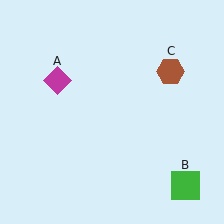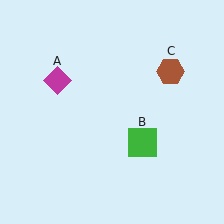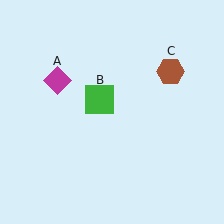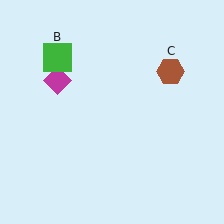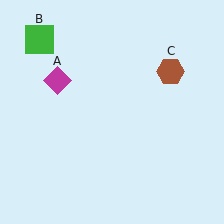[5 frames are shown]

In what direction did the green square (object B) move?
The green square (object B) moved up and to the left.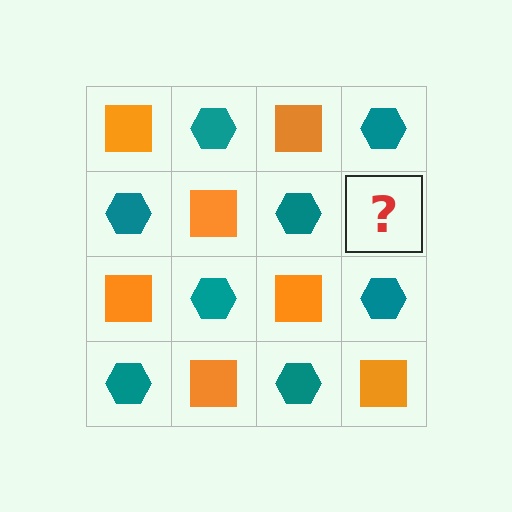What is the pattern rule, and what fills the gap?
The rule is that it alternates orange square and teal hexagon in a checkerboard pattern. The gap should be filled with an orange square.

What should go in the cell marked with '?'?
The missing cell should contain an orange square.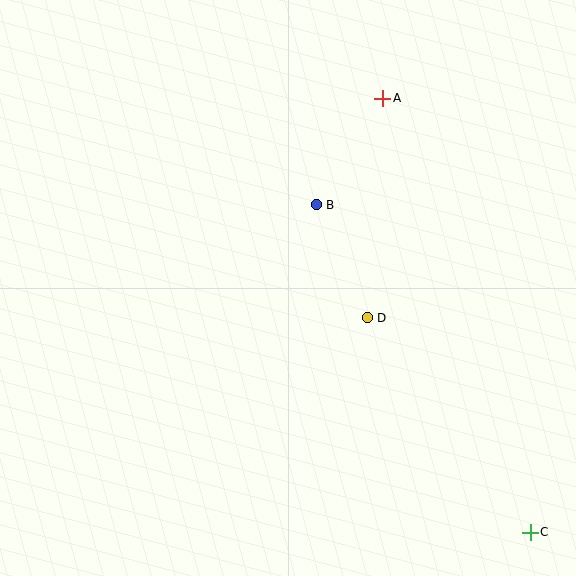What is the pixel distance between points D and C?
The distance between D and C is 270 pixels.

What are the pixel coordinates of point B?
Point B is at (316, 205).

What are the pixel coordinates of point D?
Point D is at (367, 318).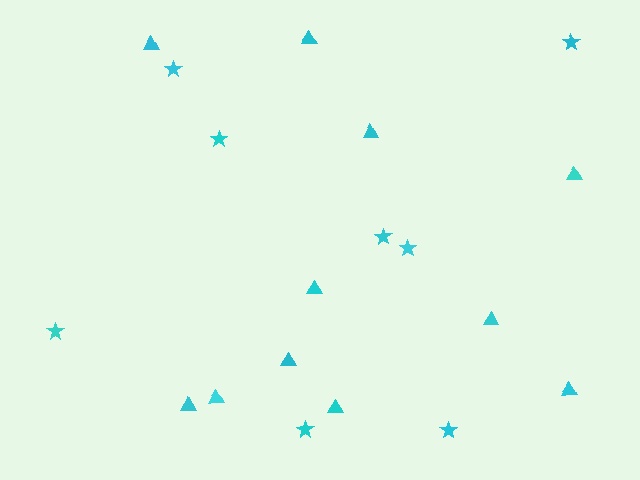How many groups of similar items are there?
There are 2 groups: one group of stars (8) and one group of triangles (11).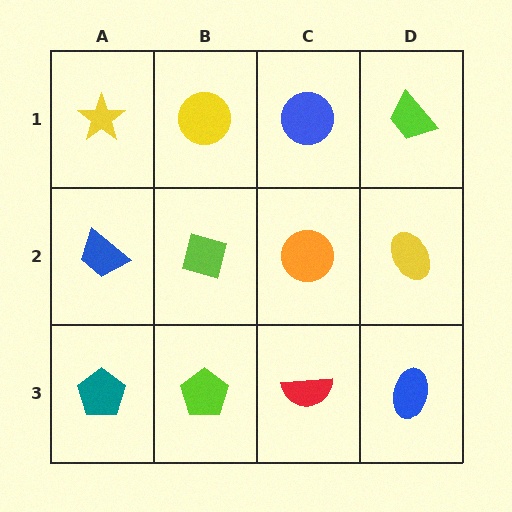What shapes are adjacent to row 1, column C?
An orange circle (row 2, column C), a yellow circle (row 1, column B), a lime trapezoid (row 1, column D).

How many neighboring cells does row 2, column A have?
3.